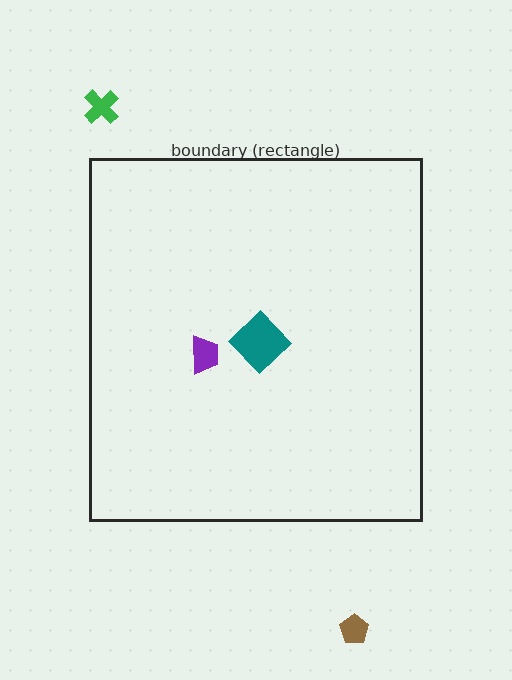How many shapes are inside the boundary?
2 inside, 2 outside.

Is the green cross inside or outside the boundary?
Outside.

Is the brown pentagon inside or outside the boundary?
Outside.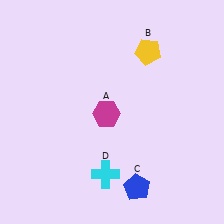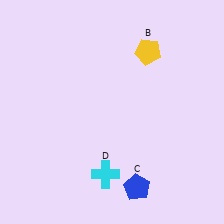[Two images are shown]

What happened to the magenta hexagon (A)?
The magenta hexagon (A) was removed in Image 2. It was in the bottom-left area of Image 1.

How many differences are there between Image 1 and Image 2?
There is 1 difference between the two images.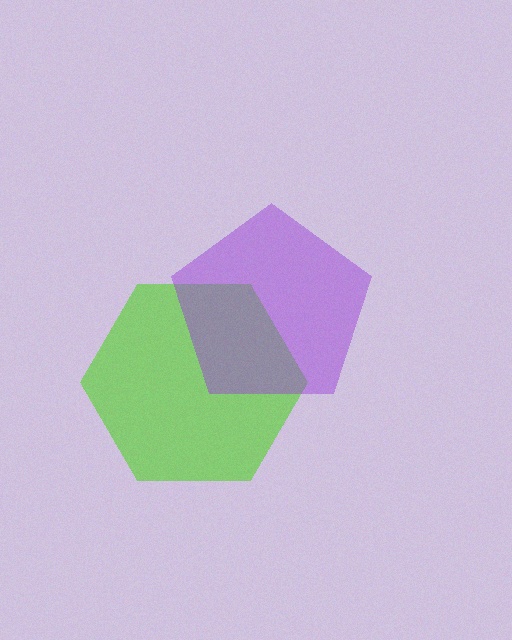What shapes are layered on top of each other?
The layered shapes are: a lime hexagon, a purple pentagon.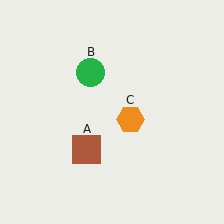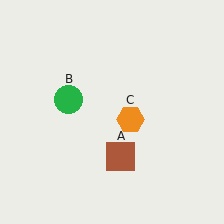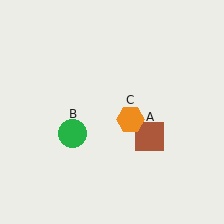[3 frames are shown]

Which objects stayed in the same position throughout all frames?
Orange hexagon (object C) remained stationary.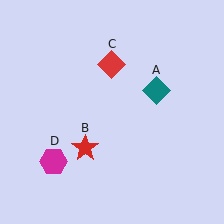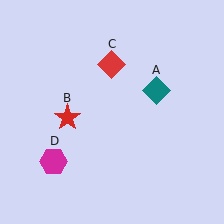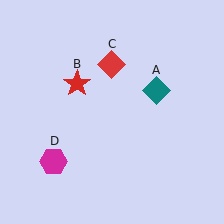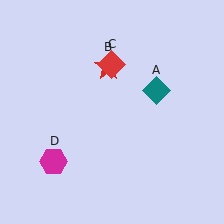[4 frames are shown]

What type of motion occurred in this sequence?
The red star (object B) rotated clockwise around the center of the scene.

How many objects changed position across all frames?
1 object changed position: red star (object B).